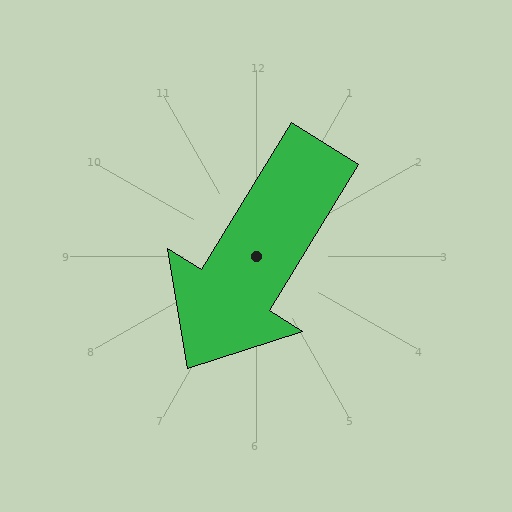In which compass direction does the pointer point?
Southwest.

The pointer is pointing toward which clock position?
Roughly 7 o'clock.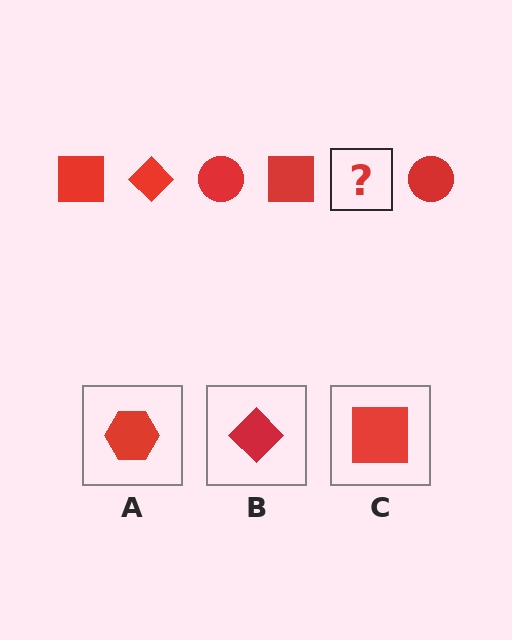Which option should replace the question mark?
Option B.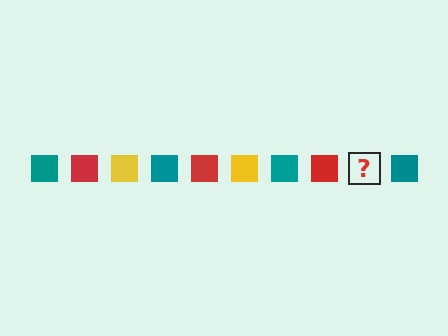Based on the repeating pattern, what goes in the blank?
The blank should be a yellow square.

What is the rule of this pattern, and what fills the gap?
The rule is that the pattern cycles through teal, red, yellow squares. The gap should be filled with a yellow square.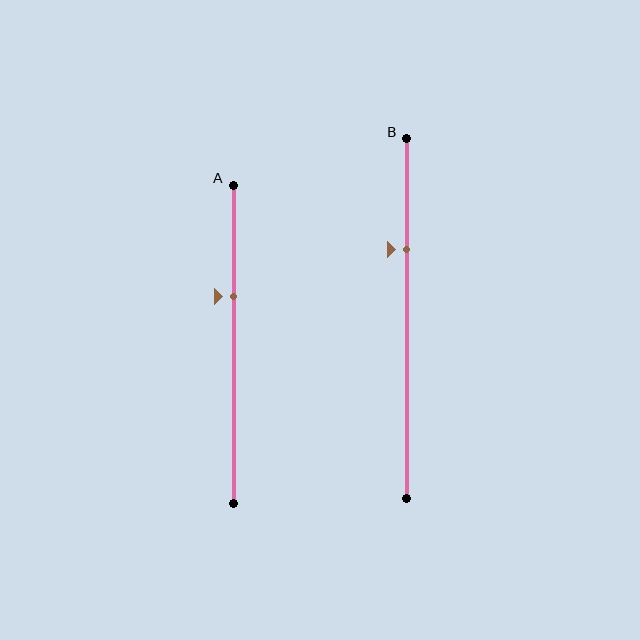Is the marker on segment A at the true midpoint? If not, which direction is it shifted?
No, the marker on segment A is shifted upward by about 15% of the segment length.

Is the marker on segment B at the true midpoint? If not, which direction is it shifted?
No, the marker on segment B is shifted upward by about 19% of the segment length.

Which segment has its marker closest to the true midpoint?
Segment A has its marker closest to the true midpoint.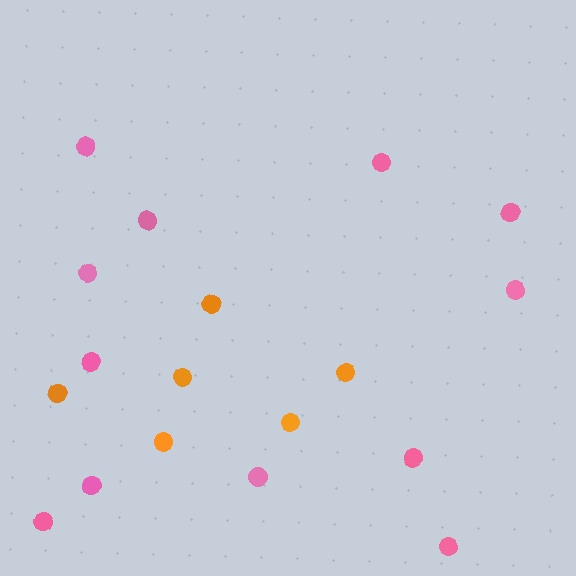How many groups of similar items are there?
There are 2 groups: one group of pink circles (12) and one group of orange circles (6).